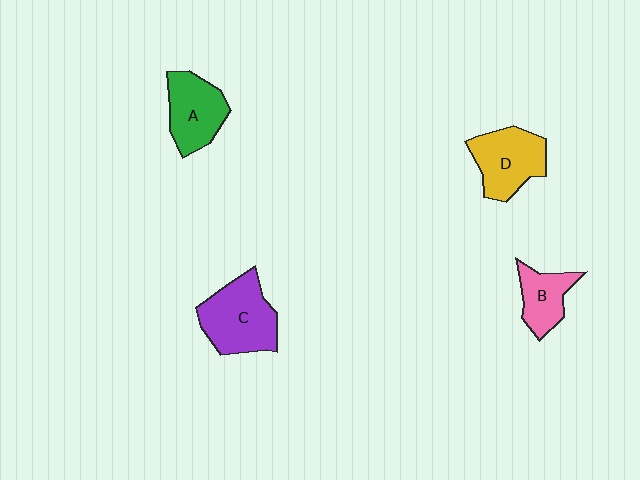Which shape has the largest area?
Shape C (purple).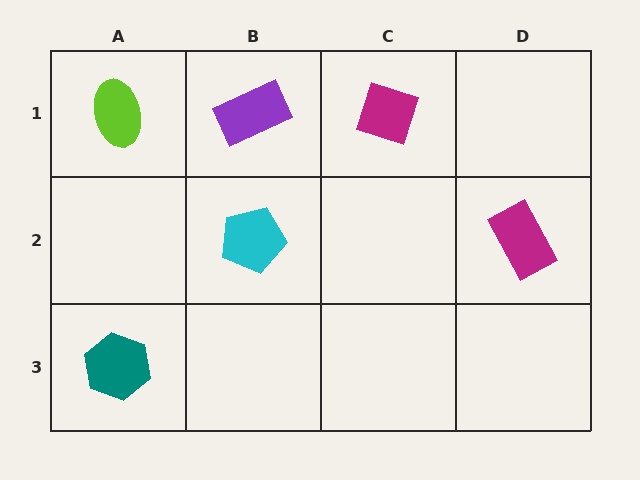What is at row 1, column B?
A purple rectangle.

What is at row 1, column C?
A magenta diamond.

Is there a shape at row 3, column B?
No, that cell is empty.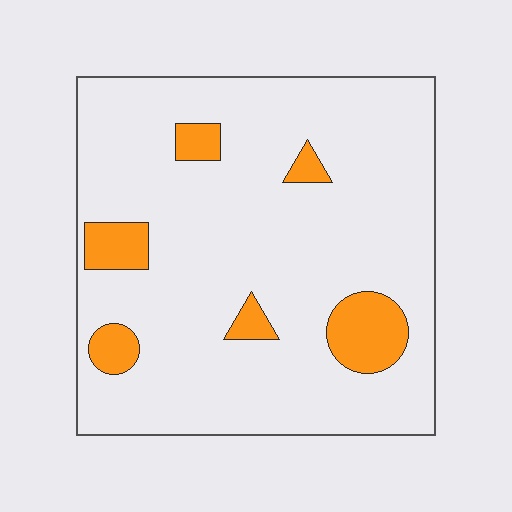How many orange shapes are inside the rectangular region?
6.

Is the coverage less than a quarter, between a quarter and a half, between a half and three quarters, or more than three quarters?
Less than a quarter.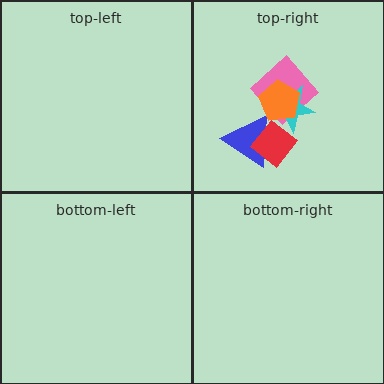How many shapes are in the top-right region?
5.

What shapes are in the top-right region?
The pink diamond, the cyan star, the blue triangle, the red diamond, the orange pentagon.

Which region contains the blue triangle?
The top-right region.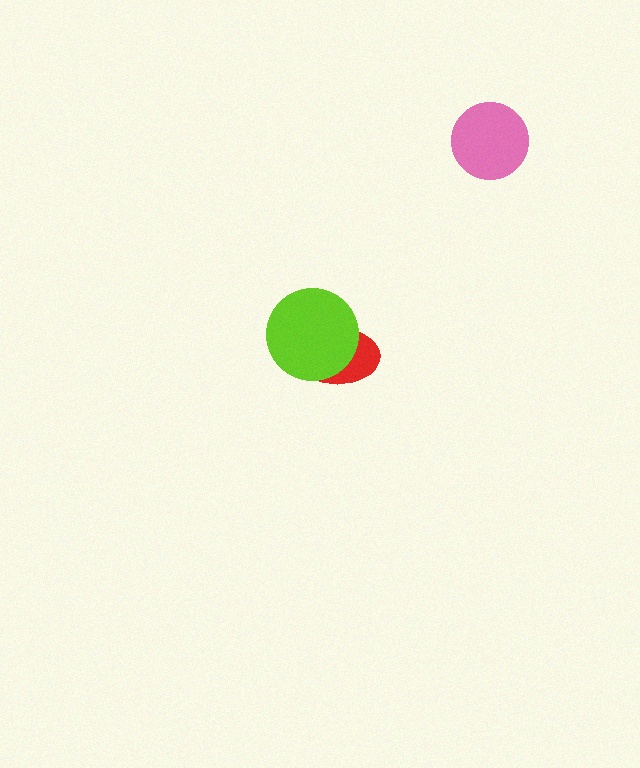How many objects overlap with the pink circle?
0 objects overlap with the pink circle.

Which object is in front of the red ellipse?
The lime circle is in front of the red ellipse.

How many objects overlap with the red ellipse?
1 object overlaps with the red ellipse.